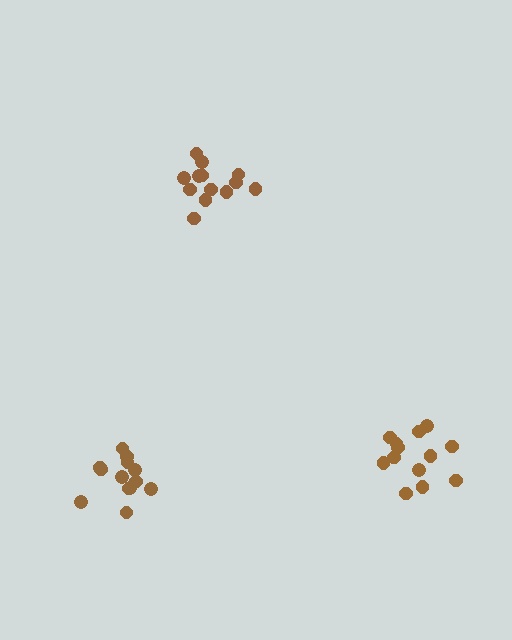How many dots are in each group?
Group 1: 13 dots, Group 2: 13 dots, Group 3: 13 dots (39 total).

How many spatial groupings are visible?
There are 3 spatial groupings.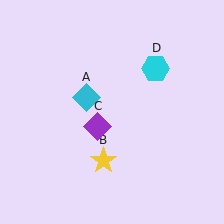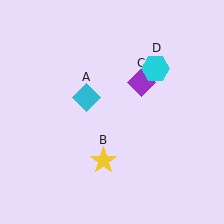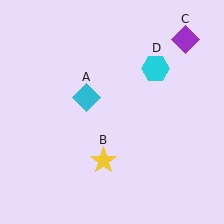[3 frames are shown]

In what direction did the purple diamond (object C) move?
The purple diamond (object C) moved up and to the right.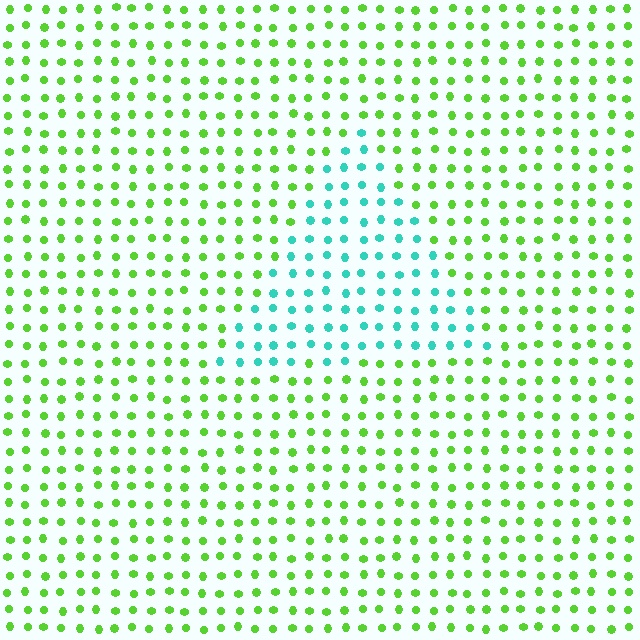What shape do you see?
I see a triangle.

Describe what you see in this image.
The image is filled with small lime elements in a uniform arrangement. A triangle-shaped region is visible where the elements are tinted to a slightly different hue, forming a subtle color boundary.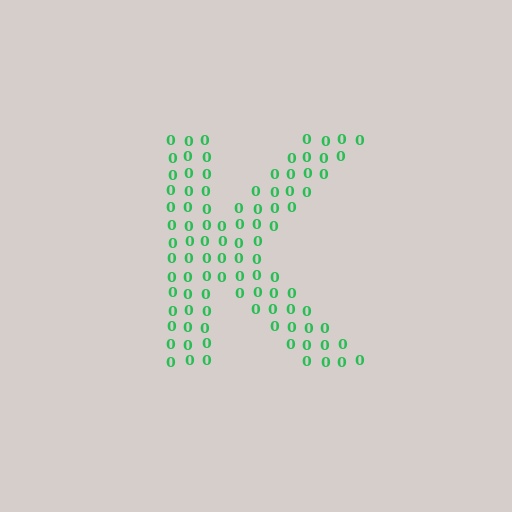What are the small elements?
The small elements are digit 0's.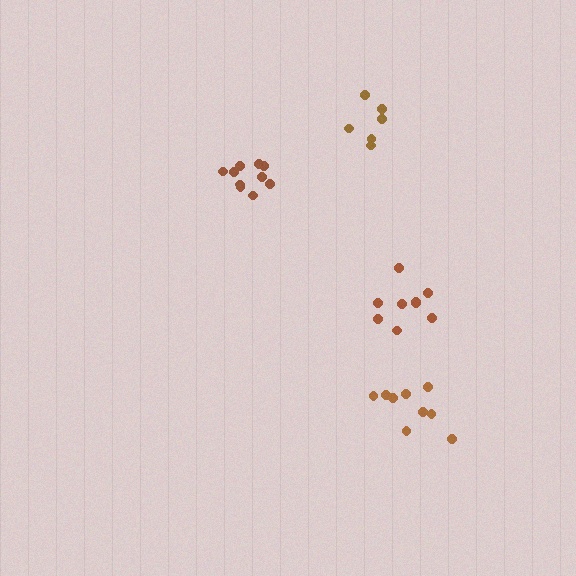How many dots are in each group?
Group 1: 9 dots, Group 2: 10 dots, Group 3: 9 dots, Group 4: 6 dots (34 total).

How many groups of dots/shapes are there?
There are 4 groups.